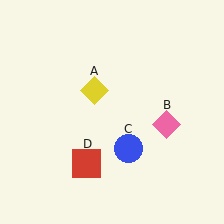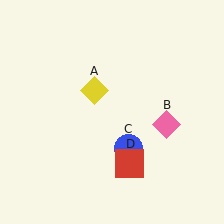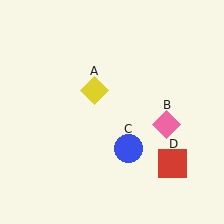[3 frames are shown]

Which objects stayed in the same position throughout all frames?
Yellow diamond (object A) and pink diamond (object B) and blue circle (object C) remained stationary.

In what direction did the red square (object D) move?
The red square (object D) moved right.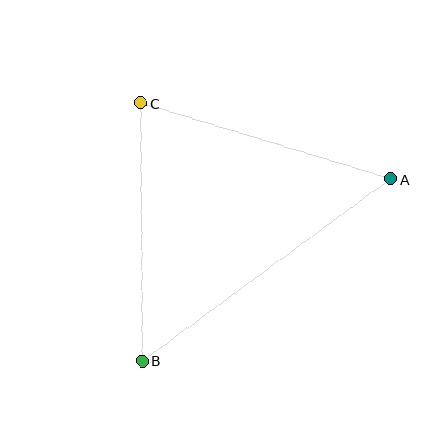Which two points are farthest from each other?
Points A and B are farthest from each other.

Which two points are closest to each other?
Points B and C are closest to each other.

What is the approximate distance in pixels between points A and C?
The distance between A and C is approximately 261 pixels.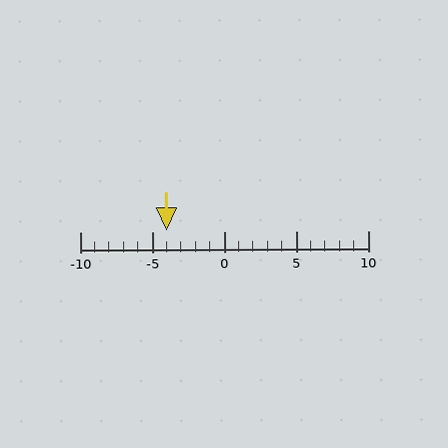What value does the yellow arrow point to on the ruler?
The yellow arrow points to approximately -4.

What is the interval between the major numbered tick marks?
The major tick marks are spaced 5 units apart.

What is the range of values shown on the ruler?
The ruler shows values from -10 to 10.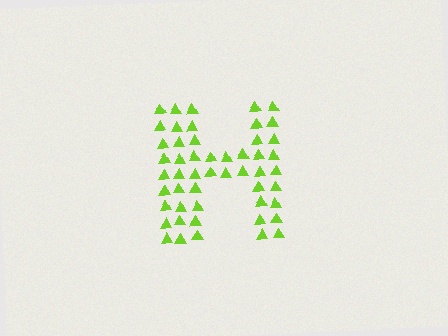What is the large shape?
The large shape is the letter H.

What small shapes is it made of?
It is made of small triangles.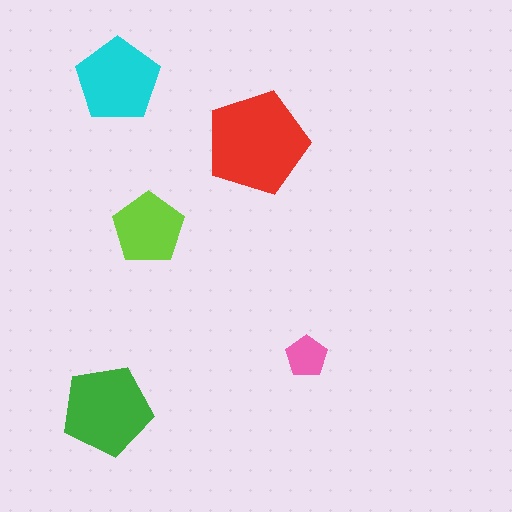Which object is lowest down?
The green pentagon is bottommost.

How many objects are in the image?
There are 5 objects in the image.